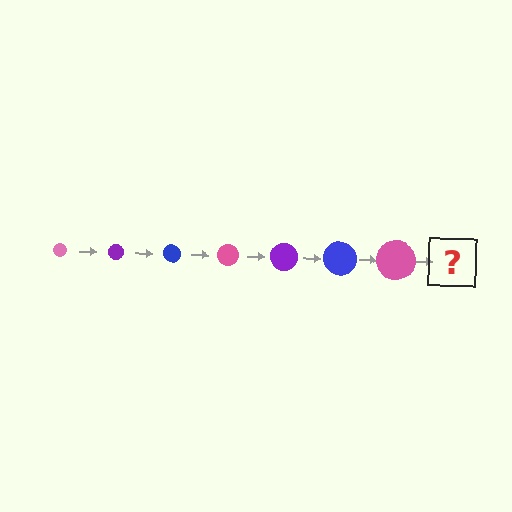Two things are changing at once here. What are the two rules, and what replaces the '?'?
The two rules are that the circle grows larger each step and the color cycles through pink, purple, and blue. The '?' should be a purple circle, larger than the previous one.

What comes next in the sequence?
The next element should be a purple circle, larger than the previous one.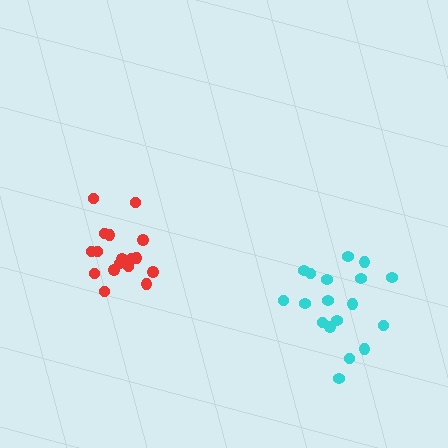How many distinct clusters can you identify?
There are 2 distinct clusters.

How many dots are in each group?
Group 1: 18 dots, Group 2: 17 dots (35 total).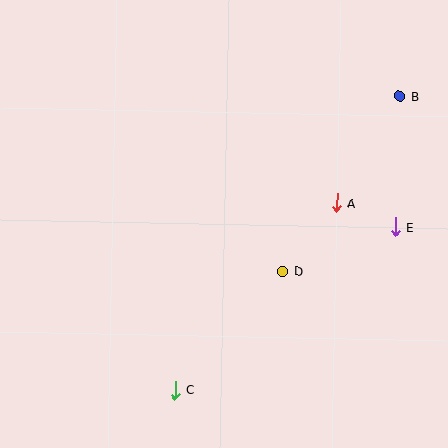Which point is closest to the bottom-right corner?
Point E is closest to the bottom-right corner.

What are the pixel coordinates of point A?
Point A is at (337, 203).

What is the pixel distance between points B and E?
The distance between B and E is 131 pixels.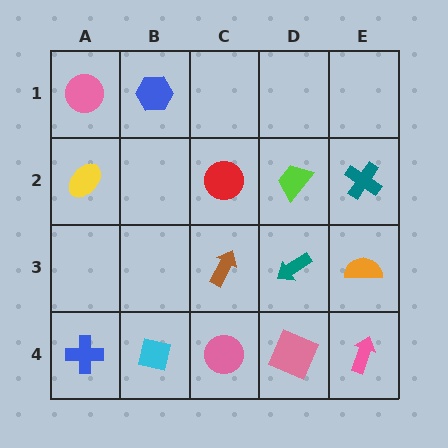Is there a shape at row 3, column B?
No, that cell is empty.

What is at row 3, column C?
A brown arrow.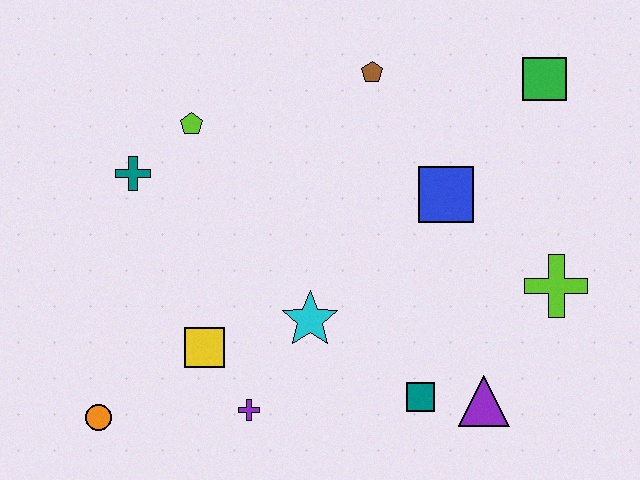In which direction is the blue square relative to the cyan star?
The blue square is to the right of the cyan star.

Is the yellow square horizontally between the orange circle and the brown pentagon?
Yes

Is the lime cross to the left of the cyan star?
No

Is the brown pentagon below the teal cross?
No